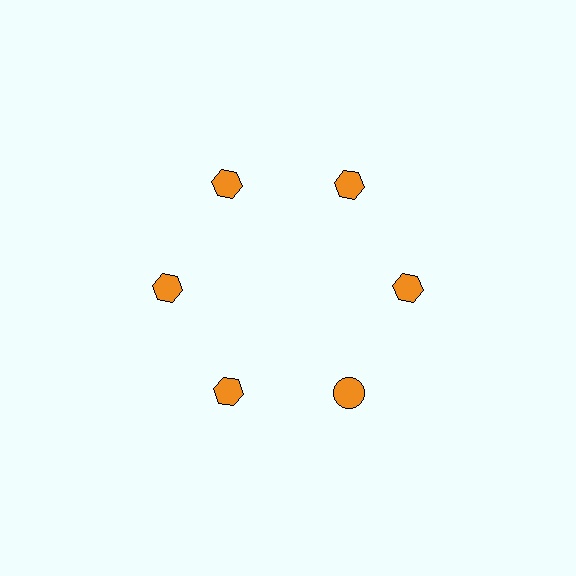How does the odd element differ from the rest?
It has a different shape: circle instead of hexagon.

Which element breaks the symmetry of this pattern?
The orange circle at roughly the 5 o'clock position breaks the symmetry. All other shapes are orange hexagons.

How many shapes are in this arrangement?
There are 6 shapes arranged in a ring pattern.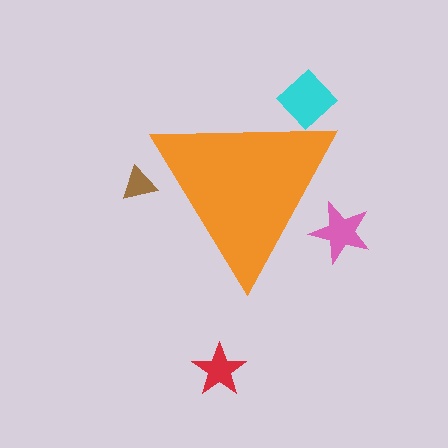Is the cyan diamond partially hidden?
Yes, the cyan diamond is partially hidden behind the orange triangle.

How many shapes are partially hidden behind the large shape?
3 shapes are partially hidden.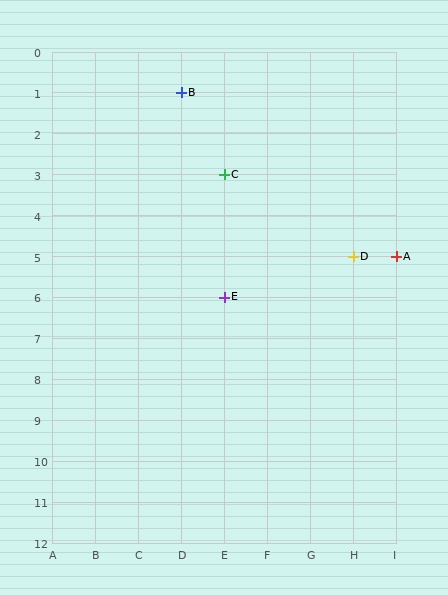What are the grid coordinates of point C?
Point C is at grid coordinates (E, 3).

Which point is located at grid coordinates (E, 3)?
Point C is at (E, 3).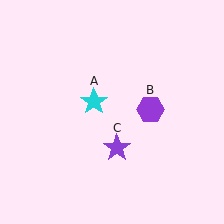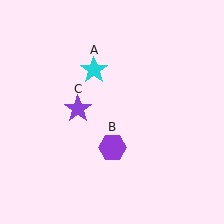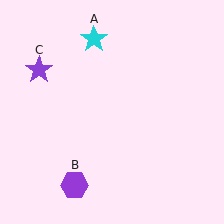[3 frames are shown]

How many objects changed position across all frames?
3 objects changed position: cyan star (object A), purple hexagon (object B), purple star (object C).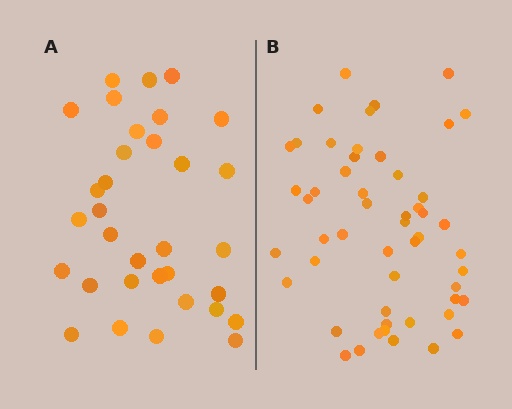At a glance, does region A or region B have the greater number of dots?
Region B (the right region) has more dots.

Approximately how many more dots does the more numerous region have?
Region B has approximately 20 more dots than region A.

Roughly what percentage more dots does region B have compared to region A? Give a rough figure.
About 60% more.